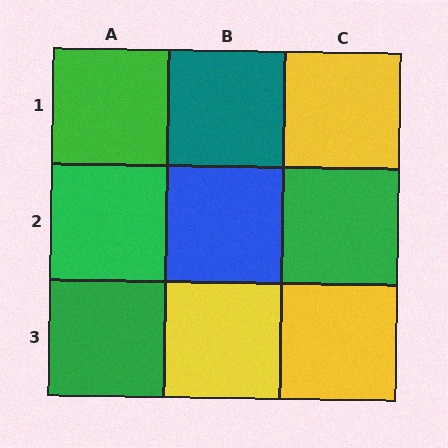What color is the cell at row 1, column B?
Teal.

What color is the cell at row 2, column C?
Green.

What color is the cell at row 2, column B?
Blue.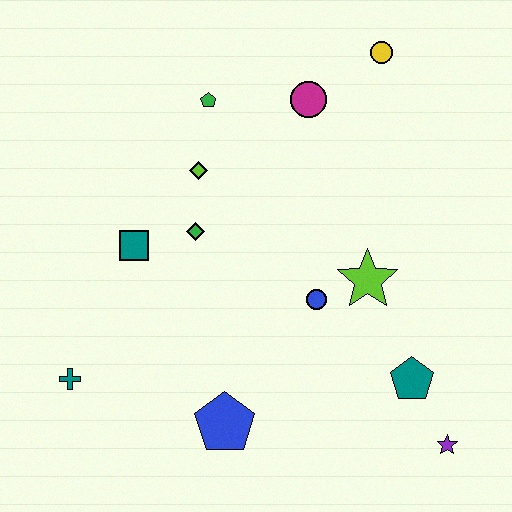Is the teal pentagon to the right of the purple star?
No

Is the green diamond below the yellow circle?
Yes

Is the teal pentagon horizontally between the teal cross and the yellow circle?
No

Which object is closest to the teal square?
The green diamond is closest to the teal square.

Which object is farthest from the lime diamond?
The purple star is farthest from the lime diamond.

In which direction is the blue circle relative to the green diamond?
The blue circle is to the right of the green diamond.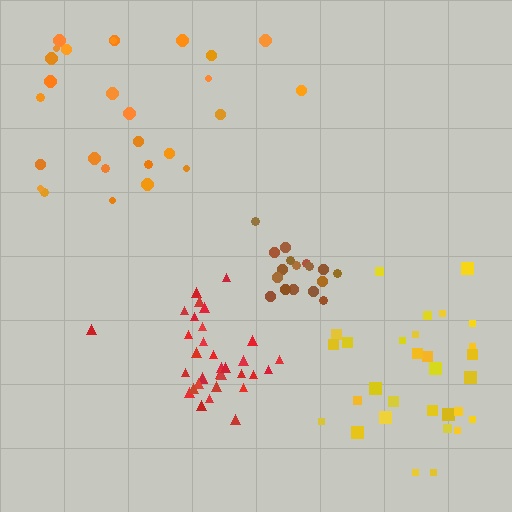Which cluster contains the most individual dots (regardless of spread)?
Red (33).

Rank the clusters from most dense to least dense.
brown, red, yellow, orange.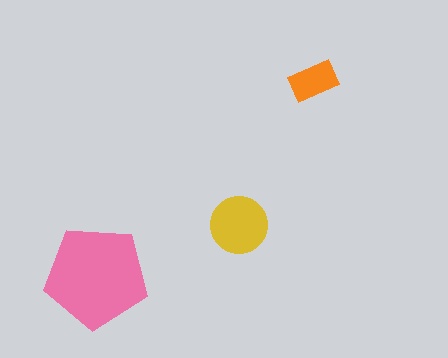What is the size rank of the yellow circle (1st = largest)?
2nd.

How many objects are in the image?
There are 3 objects in the image.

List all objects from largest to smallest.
The pink pentagon, the yellow circle, the orange rectangle.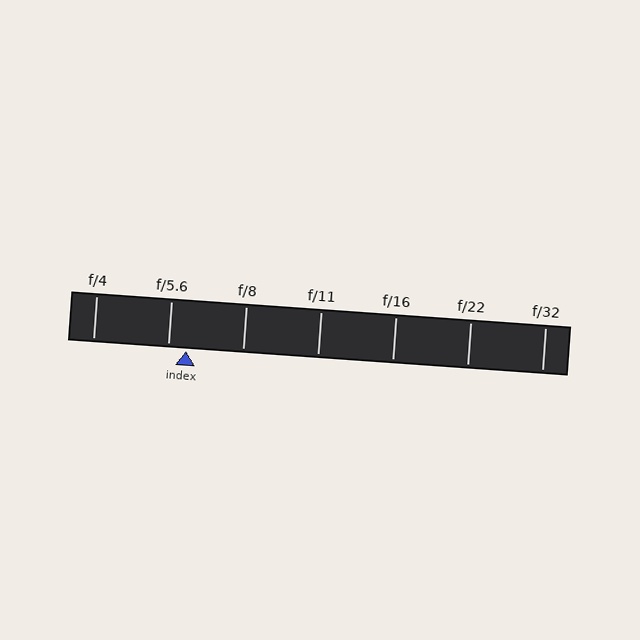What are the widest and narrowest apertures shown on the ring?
The widest aperture shown is f/4 and the narrowest is f/32.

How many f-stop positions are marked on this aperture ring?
There are 7 f-stop positions marked.